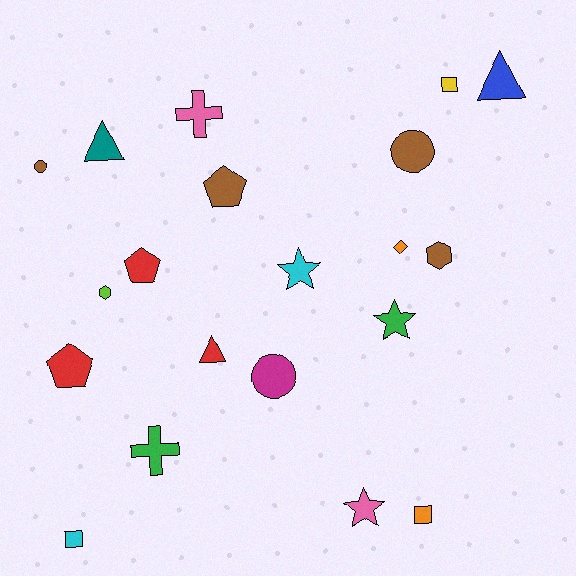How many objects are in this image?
There are 20 objects.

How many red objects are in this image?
There are 3 red objects.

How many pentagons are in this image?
There are 3 pentagons.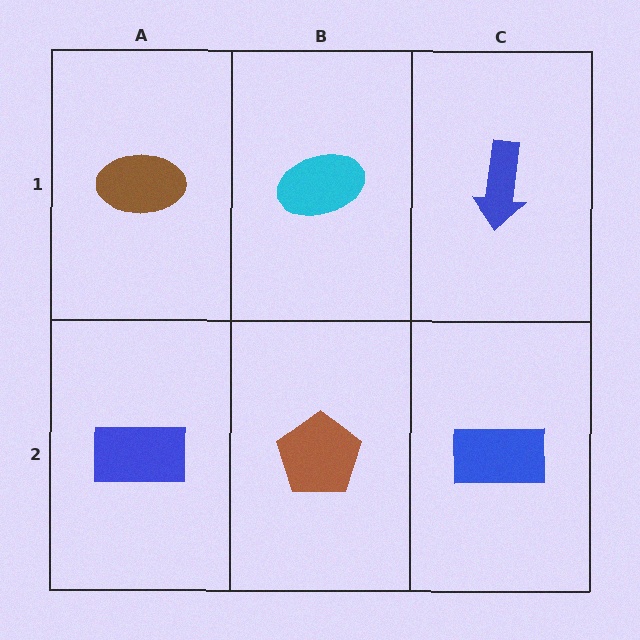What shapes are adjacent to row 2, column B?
A cyan ellipse (row 1, column B), a blue rectangle (row 2, column A), a blue rectangle (row 2, column C).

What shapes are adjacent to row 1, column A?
A blue rectangle (row 2, column A), a cyan ellipse (row 1, column B).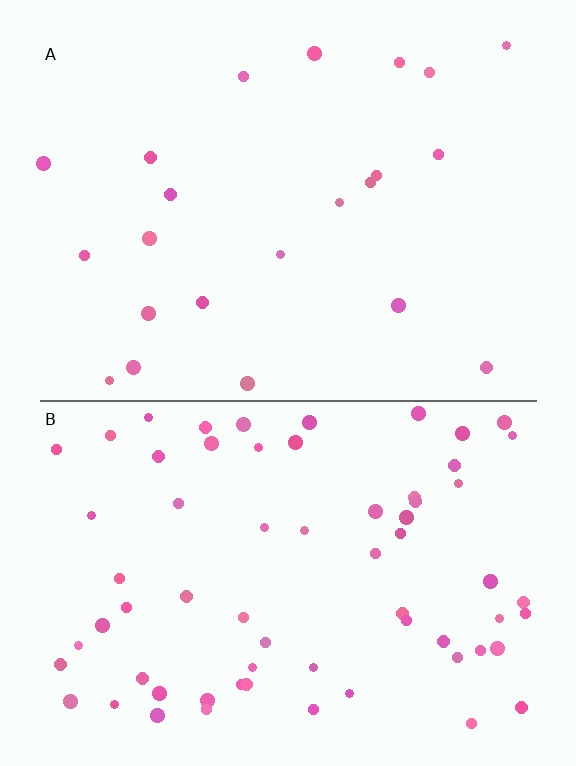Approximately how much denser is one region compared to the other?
Approximately 3.0× — region B over region A.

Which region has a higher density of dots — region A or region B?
B (the bottom).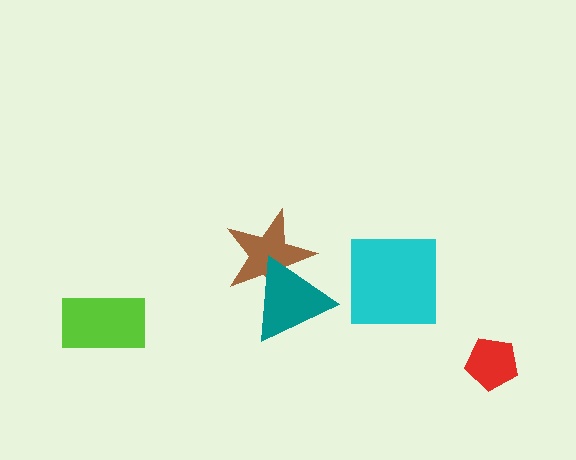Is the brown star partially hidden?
Yes, it is partially covered by another shape.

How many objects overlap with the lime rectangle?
0 objects overlap with the lime rectangle.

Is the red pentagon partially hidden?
No, no other shape covers it.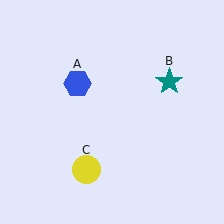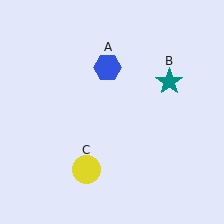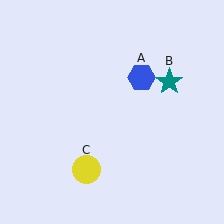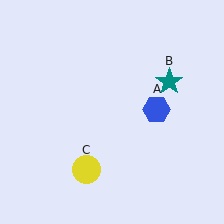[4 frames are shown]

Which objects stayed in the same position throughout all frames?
Teal star (object B) and yellow circle (object C) remained stationary.